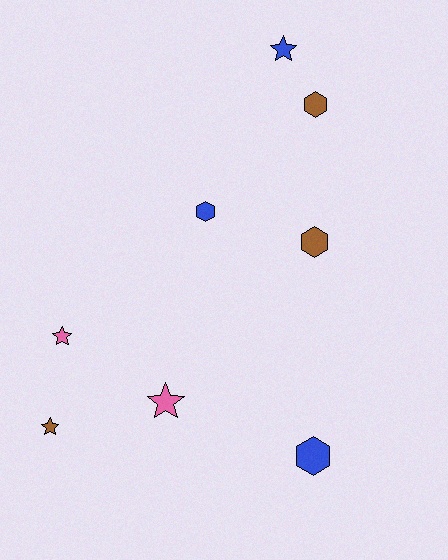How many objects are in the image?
There are 8 objects.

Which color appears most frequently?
Brown, with 3 objects.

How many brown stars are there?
There is 1 brown star.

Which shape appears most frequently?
Star, with 4 objects.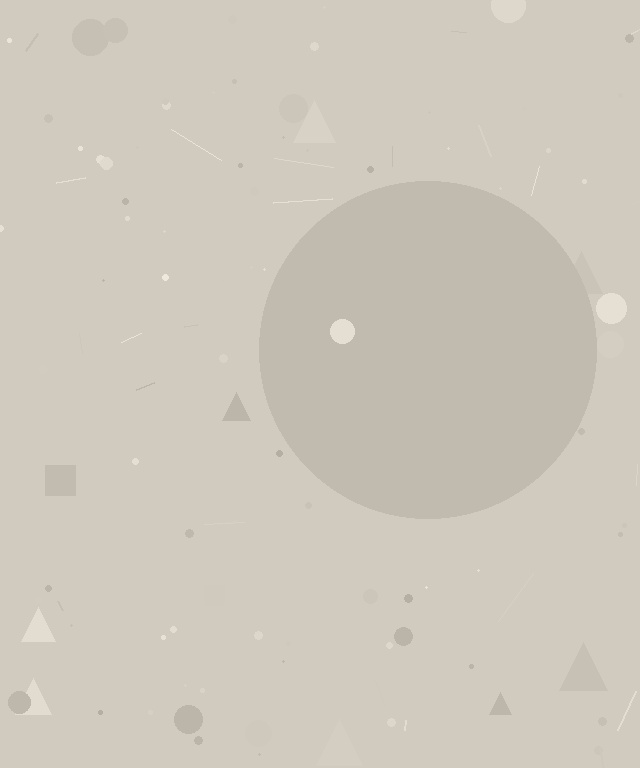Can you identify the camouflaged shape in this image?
The camouflaged shape is a circle.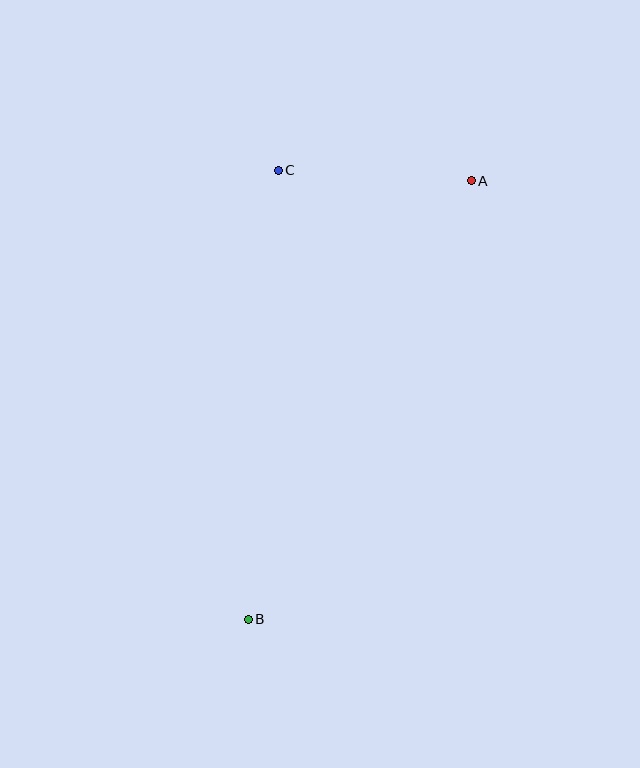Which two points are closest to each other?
Points A and C are closest to each other.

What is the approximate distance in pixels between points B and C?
The distance between B and C is approximately 450 pixels.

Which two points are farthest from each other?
Points A and B are farthest from each other.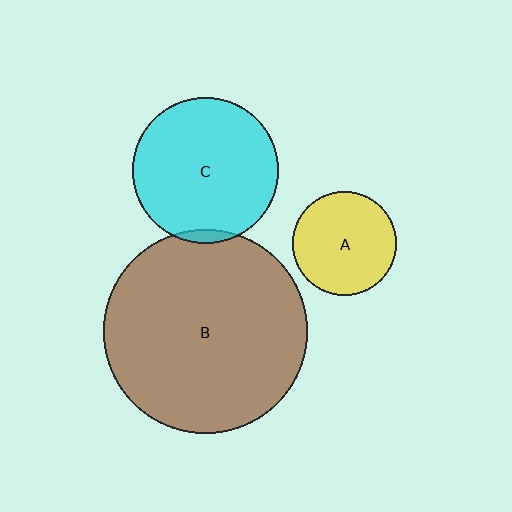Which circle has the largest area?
Circle B (brown).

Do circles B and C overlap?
Yes.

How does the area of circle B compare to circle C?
Approximately 2.0 times.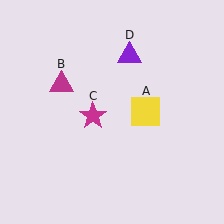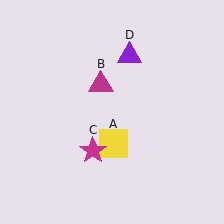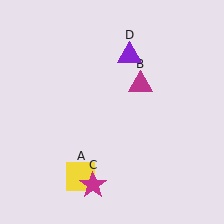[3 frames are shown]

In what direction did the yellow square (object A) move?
The yellow square (object A) moved down and to the left.